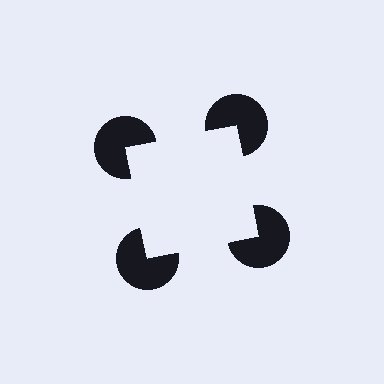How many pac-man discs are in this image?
There are 4 — one at each vertex of the illusory square.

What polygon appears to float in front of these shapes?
An illusory square — its edges are inferred from the aligned wedge cuts in the pac-man discs, not physically drawn.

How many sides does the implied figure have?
4 sides.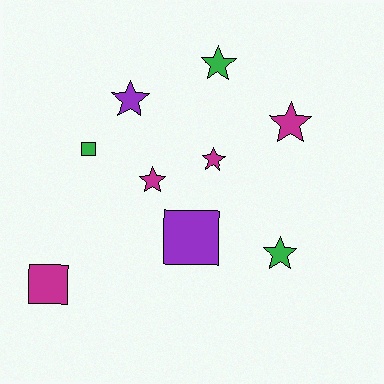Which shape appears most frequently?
Star, with 6 objects.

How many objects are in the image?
There are 9 objects.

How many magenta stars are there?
There are 3 magenta stars.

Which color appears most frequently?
Magenta, with 4 objects.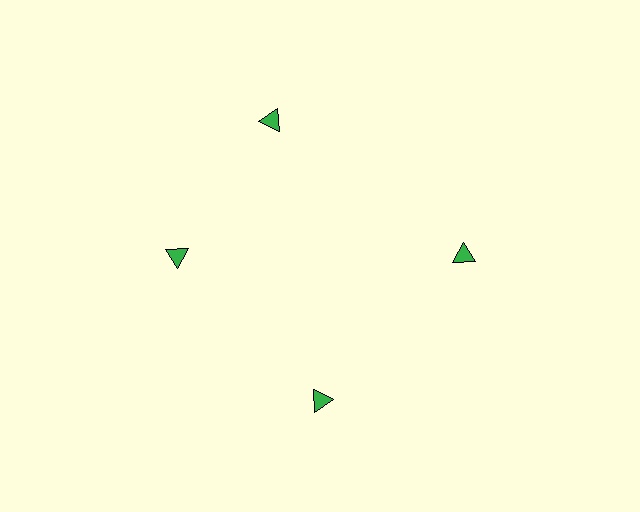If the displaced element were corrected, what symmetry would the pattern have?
It would have 4-fold rotational symmetry — the pattern would map onto itself every 90 degrees.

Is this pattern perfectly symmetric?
No. The 4 green triangles are arranged in a ring, but one element near the 12 o'clock position is rotated out of alignment along the ring, breaking the 4-fold rotational symmetry.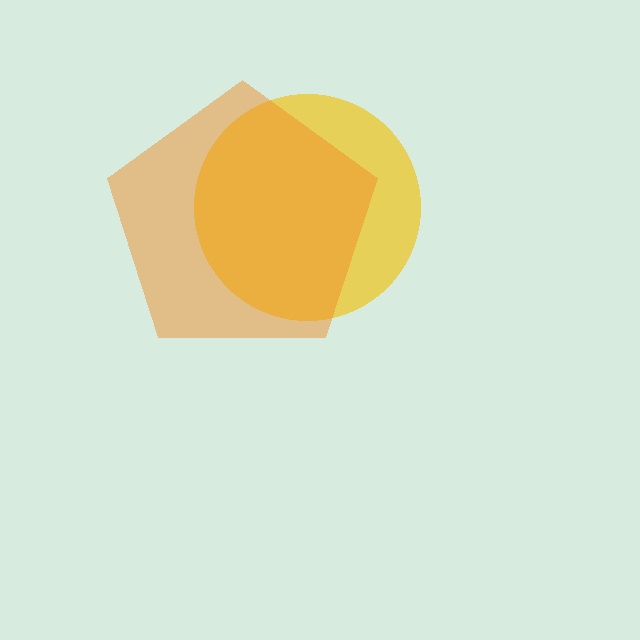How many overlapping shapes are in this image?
There are 2 overlapping shapes in the image.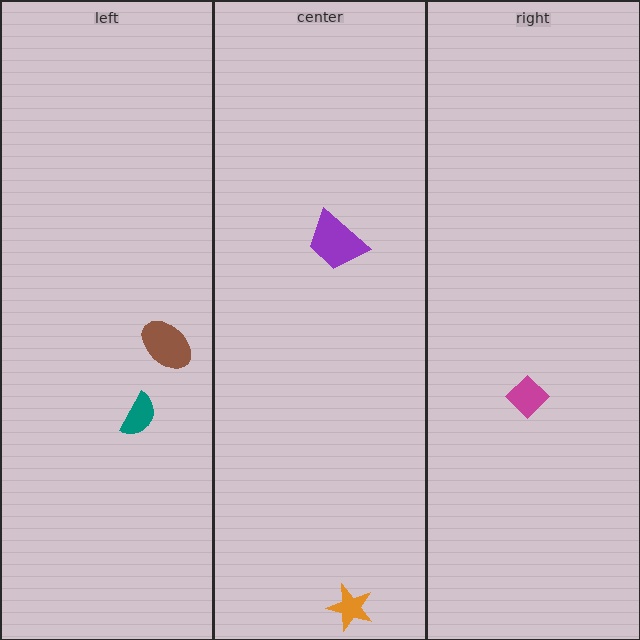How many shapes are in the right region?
1.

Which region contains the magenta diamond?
The right region.